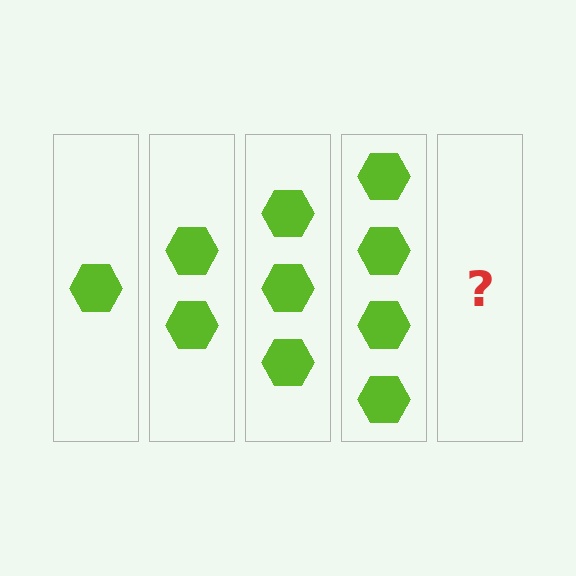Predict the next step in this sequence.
The next step is 5 hexagons.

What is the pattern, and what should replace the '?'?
The pattern is that each step adds one more hexagon. The '?' should be 5 hexagons.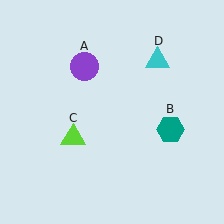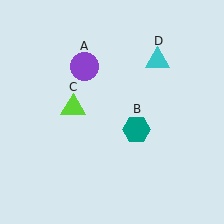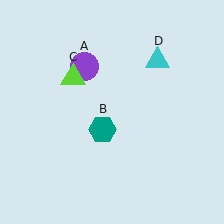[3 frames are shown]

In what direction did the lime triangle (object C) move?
The lime triangle (object C) moved up.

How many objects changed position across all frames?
2 objects changed position: teal hexagon (object B), lime triangle (object C).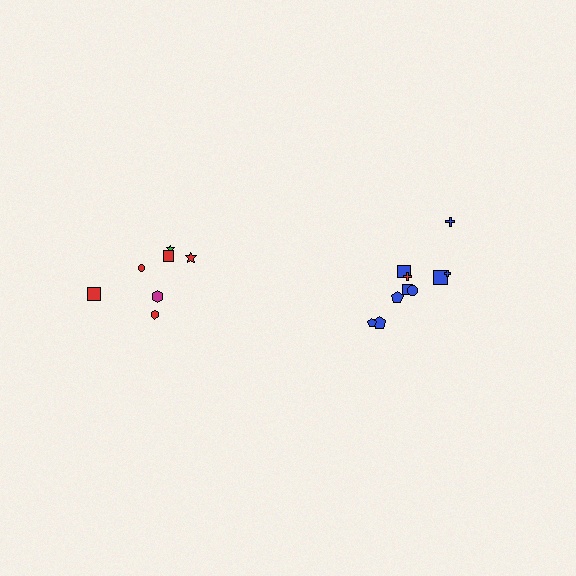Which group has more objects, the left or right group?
The right group.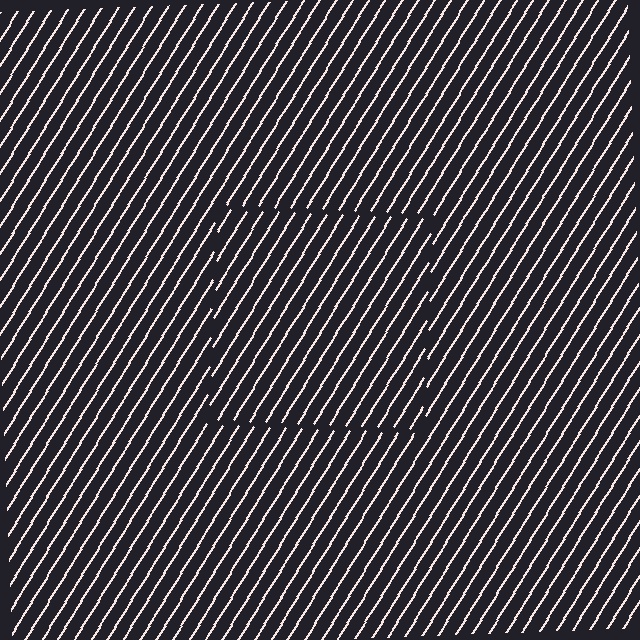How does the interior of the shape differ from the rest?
The interior of the shape contains the same grating, shifted by half a period — the contour is defined by the phase discontinuity where line-ends from the inner and outer gratings abut.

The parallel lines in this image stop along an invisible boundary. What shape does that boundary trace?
An illusory square. The interior of the shape contains the same grating, shifted by half a period — the contour is defined by the phase discontinuity where line-ends from the inner and outer gratings abut.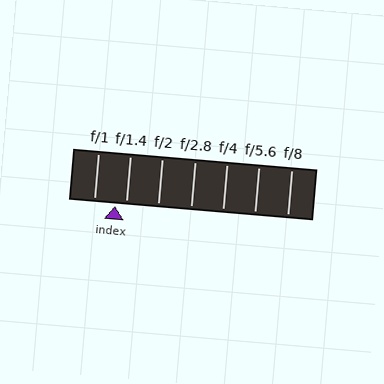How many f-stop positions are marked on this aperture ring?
There are 7 f-stop positions marked.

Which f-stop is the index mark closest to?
The index mark is closest to f/1.4.